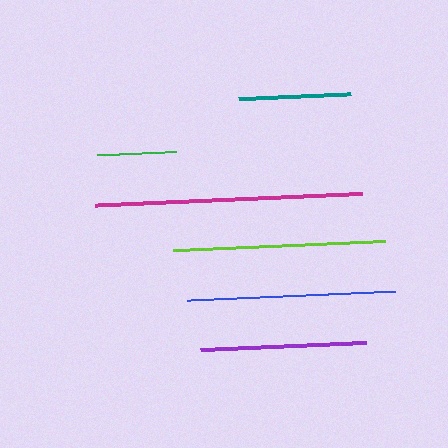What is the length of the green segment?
The green segment is approximately 79 pixels long.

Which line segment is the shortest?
The green line is the shortest at approximately 79 pixels.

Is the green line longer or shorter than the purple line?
The purple line is longer than the green line.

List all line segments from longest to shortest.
From longest to shortest: magenta, lime, blue, purple, teal, green.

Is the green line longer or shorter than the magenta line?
The magenta line is longer than the green line.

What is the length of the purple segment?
The purple segment is approximately 166 pixels long.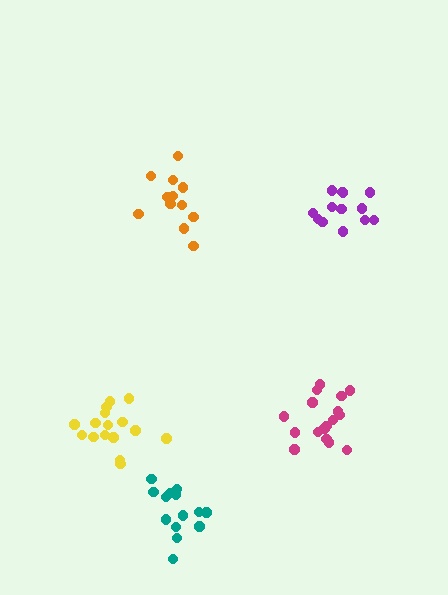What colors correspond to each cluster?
The clusters are colored: orange, magenta, teal, purple, yellow.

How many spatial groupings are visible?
There are 5 spatial groupings.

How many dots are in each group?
Group 1: 12 dots, Group 2: 17 dots, Group 3: 14 dots, Group 4: 13 dots, Group 5: 17 dots (73 total).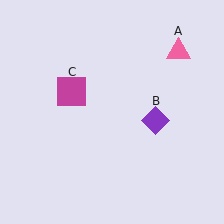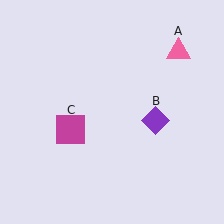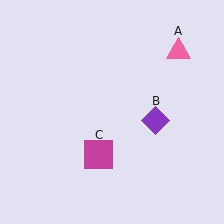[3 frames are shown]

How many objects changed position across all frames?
1 object changed position: magenta square (object C).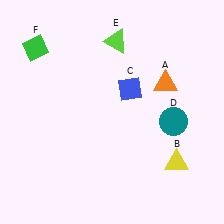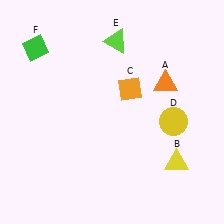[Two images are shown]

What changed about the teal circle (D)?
In Image 1, D is teal. In Image 2, it changed to yellow.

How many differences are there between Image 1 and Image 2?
There are 2 differences between the two images.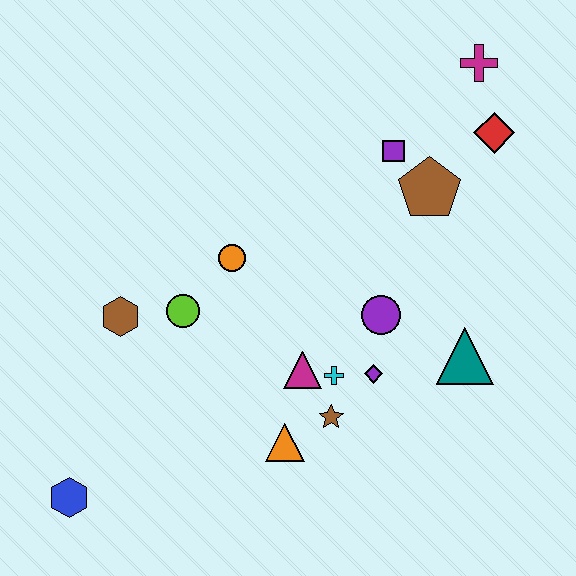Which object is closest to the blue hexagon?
The brown hexagon is closest to the blue hexagon.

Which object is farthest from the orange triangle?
The magenta cross is farthest from the orange triangle.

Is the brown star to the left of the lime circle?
No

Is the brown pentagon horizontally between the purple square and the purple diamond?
No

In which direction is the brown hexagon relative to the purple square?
The brown hexagon is to the left of the purple square.